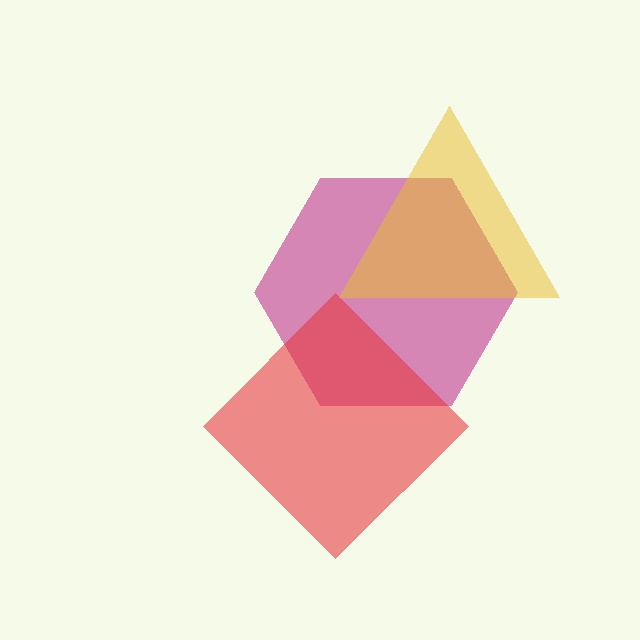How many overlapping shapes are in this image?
There are 3 overlapping shapes in the image.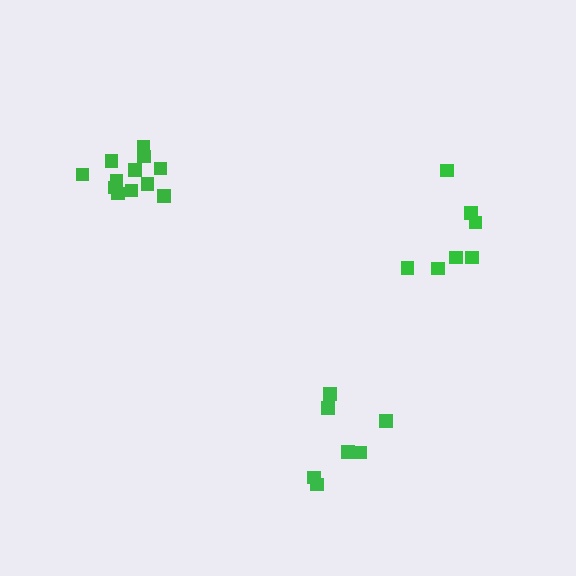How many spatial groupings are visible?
There are 3 spatial groupings.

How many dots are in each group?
Group 1: 7 dots, Group 2: 12 dots, Group 3: 7 dots (26 total).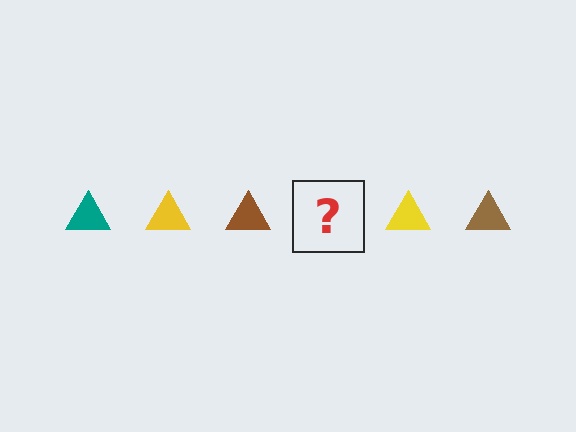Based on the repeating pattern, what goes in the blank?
The blank should be a teal triangle.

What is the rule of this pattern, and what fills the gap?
The rule is that the pattern cycles through teal, yellow, brown triangles. The gap should be filled with a teal triangle.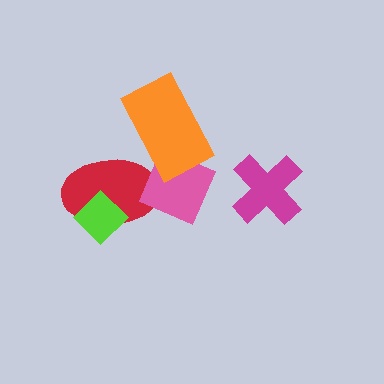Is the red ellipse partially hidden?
Yes, it is partially covered by another shape.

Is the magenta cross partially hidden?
No, no other shape covers it.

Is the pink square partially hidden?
Yes, it is partially covered by another shape.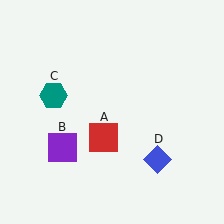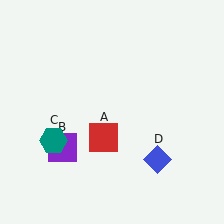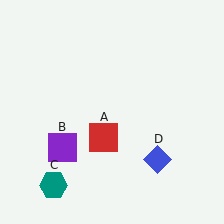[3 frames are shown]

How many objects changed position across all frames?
1 object changed position: teal hexagon (object C).